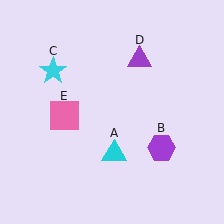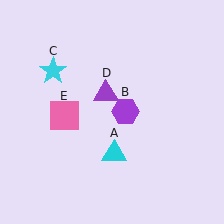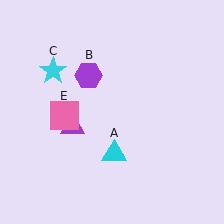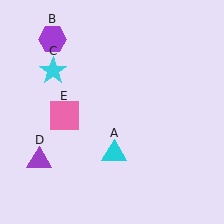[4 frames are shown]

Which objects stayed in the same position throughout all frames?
Cyan triangle (object A) and cyan star (object C) and pink square (object E) remained stationary.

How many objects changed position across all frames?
2 objects changed position: purple hexagon (object B), purple triangle (object D).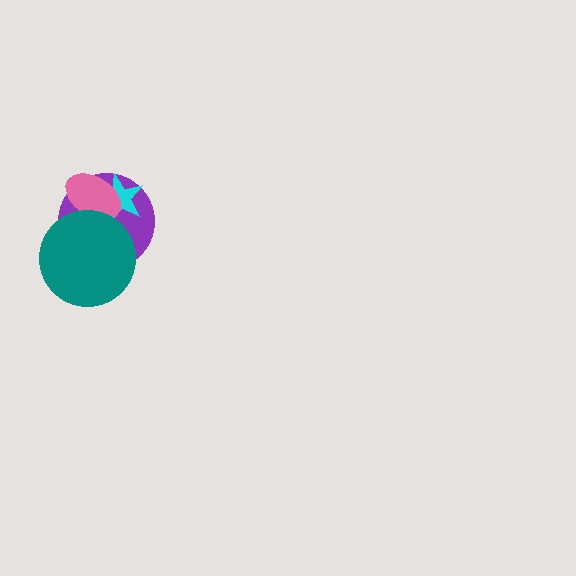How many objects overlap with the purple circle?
3 objects overlap with the purple circle.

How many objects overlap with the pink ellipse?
3 objects overlap with the pink ellipse.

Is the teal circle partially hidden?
No, no other shape covers it.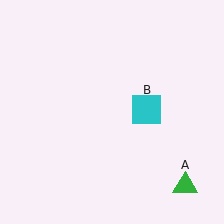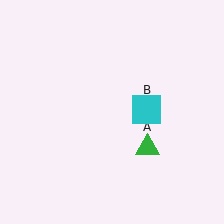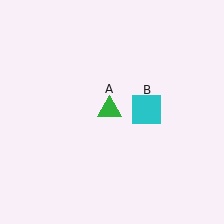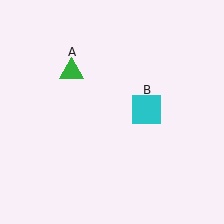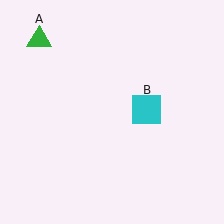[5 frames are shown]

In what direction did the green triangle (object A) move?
The green triangle (object A) moved up and to the left.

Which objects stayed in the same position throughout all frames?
Cyan square (object B) remained stationary.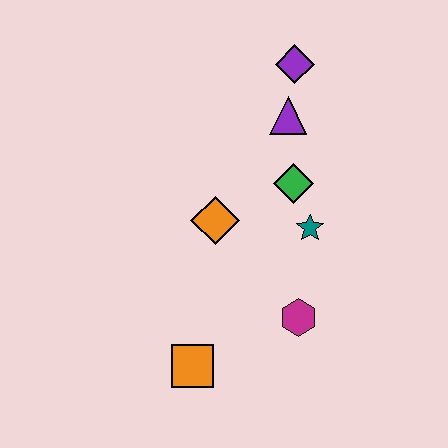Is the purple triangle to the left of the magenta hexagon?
Yes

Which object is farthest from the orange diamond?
The purple diamond is farthest from the orange diamond.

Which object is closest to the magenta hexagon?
The teal star is closest to the magenta hexagon.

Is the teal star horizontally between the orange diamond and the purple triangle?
No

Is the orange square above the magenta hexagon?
No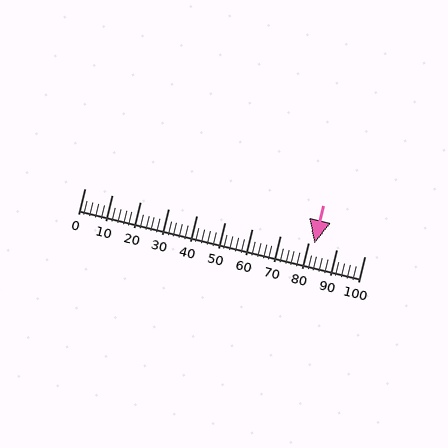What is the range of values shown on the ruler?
The ruler shows values from 0 to 100.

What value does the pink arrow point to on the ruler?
The pink arrow points to approximately 82.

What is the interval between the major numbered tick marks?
The major tick marks are spaced 10 units apart.